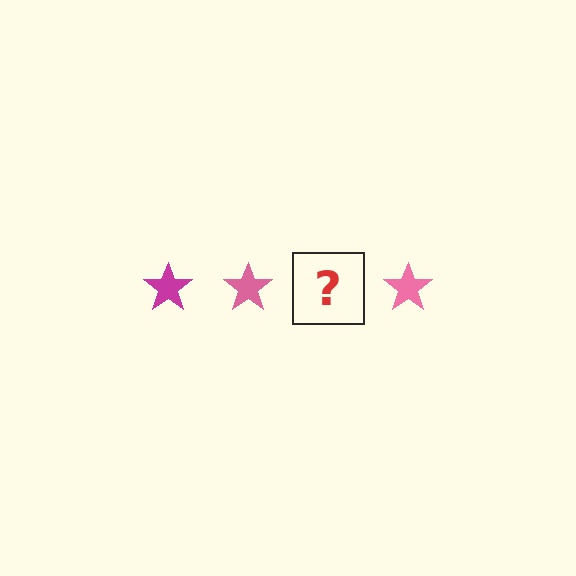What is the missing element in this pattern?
The missing element is a magenta star.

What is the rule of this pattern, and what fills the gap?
The rule is that the pattern cycles through magenta, pink stars. The gap should be filled with a magenta star.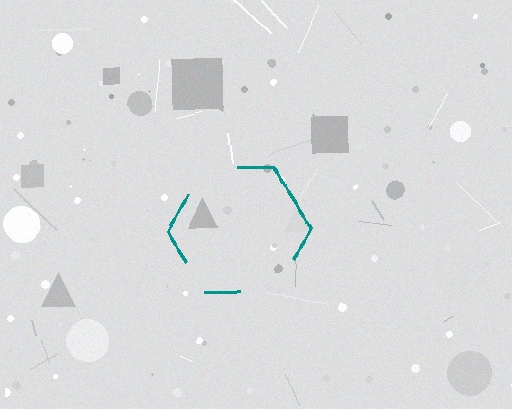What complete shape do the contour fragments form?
The contour fragments form a hexagon.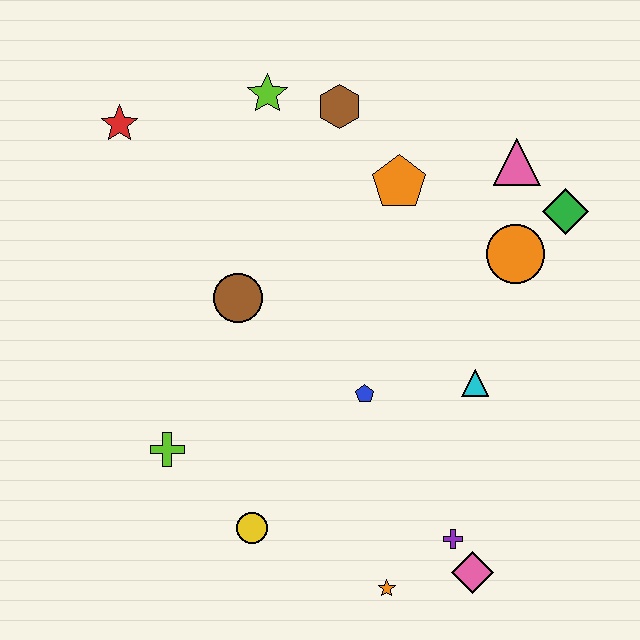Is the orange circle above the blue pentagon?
Yes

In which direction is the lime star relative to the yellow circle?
The lime star is above the yellow circle.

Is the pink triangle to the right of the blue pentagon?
Yes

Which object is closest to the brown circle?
The blue pentagon is closest to the brown circle.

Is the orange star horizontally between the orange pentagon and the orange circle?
No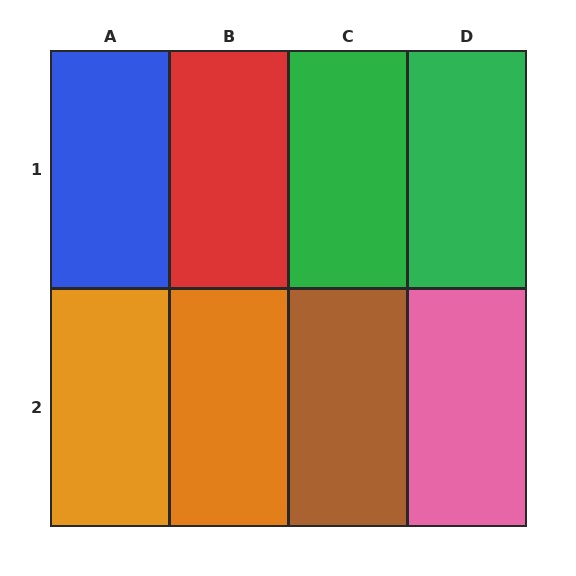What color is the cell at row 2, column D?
Pink.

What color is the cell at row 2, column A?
Orange.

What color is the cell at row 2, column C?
Brown.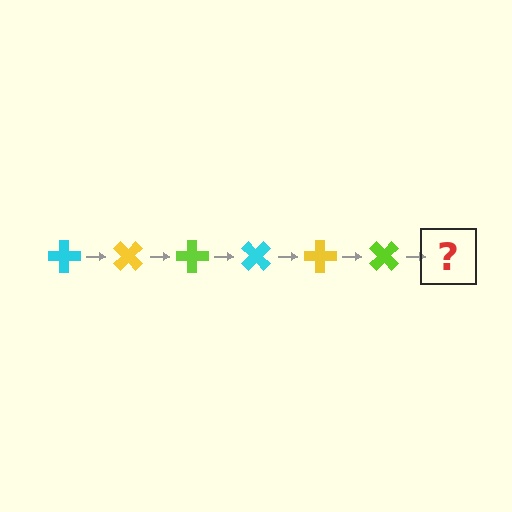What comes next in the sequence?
The next element should be a cyan cross, rotated 270 degrees from the start.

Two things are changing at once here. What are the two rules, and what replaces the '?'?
The two rules are that it rotates 45 degrees each step and the color cycles through cyan, yellow, and lime. The '?' should be a cyan cross, rotated 270 degrees from the start.